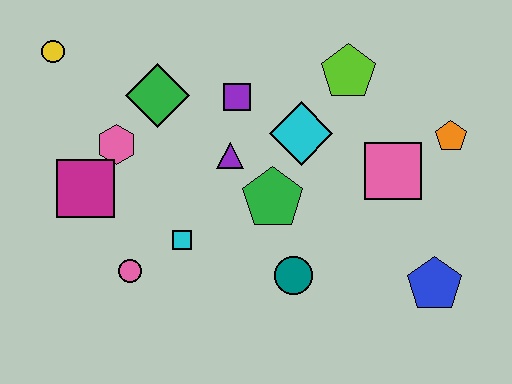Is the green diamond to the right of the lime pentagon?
No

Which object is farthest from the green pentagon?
The yellow circle is farthest from the green pentagon.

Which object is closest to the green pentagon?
The purple triangle is closest to the green pentagon.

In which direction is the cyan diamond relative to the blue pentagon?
The cyan diamond is above the blue pentagon.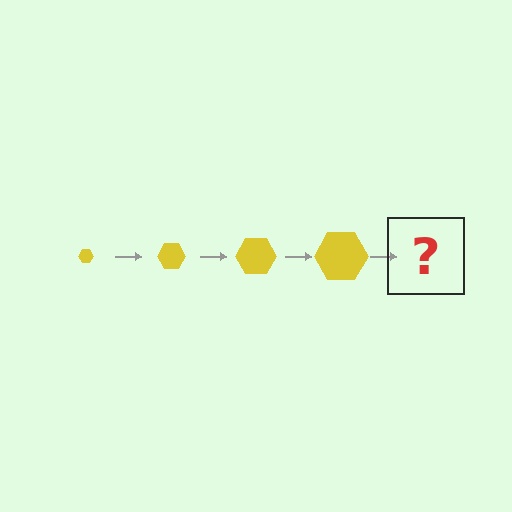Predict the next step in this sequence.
The next step is a yellow hexagon, larger than the previous one.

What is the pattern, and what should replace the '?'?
The pattern is that the hexagon gets progressively larger each step. The '?' should be a yellow hexagon, larger than the previous one.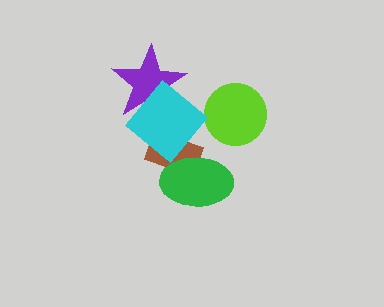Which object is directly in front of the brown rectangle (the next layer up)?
The green ellipse is directly in front of the brown rectangle.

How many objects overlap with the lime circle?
0 objects overlap with the lime circle.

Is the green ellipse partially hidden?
Yes, it is partially covered by another shape.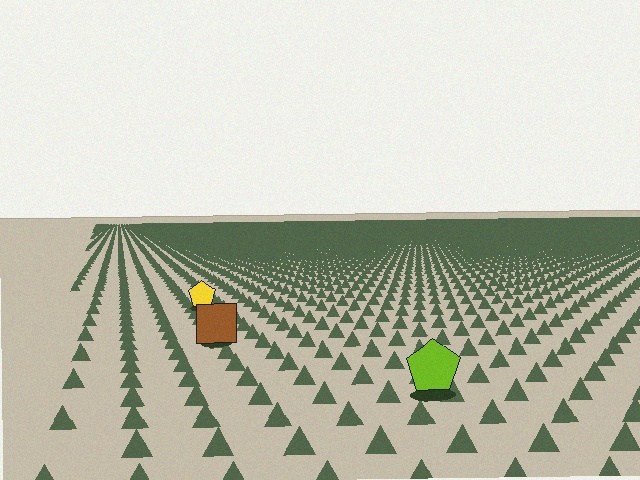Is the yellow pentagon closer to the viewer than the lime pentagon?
No. The lime pentagon is closer — you can tell from the texture gradient: the ground texture is coarser near it.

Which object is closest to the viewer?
The lime pentagon is closest. The texture marks near it are larger and more spread out.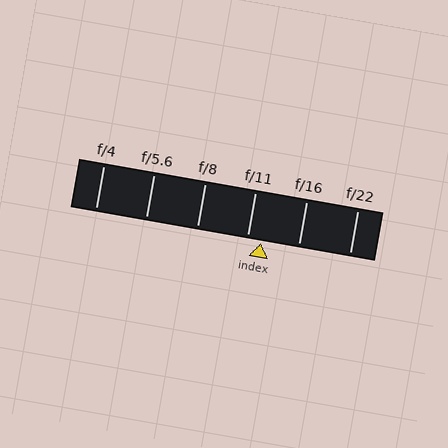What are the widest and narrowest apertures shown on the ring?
The widest aperture shown is f/4 and the narrowest is f/22.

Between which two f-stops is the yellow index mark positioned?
The index mark is between f/11 and f/16.